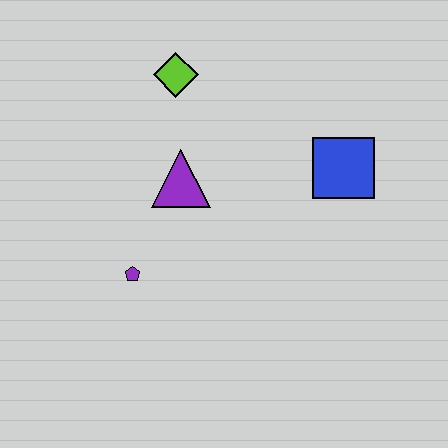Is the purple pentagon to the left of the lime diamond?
Yes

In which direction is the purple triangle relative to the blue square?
The purple triangle is to the left of the blue square.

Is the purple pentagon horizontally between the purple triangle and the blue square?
No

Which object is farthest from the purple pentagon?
The blue square is farthest from the purple pentagon.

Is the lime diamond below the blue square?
No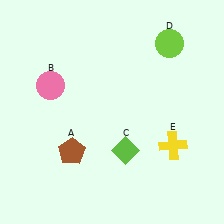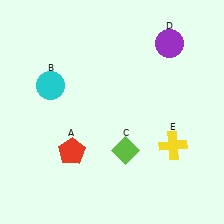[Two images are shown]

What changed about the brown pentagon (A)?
In Image 1, A is brown. In Image 2, it changed to red.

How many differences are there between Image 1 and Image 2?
There are 3 differences between the two images.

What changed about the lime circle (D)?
In Image 1, D is lime. In Image 2, it changed to purple.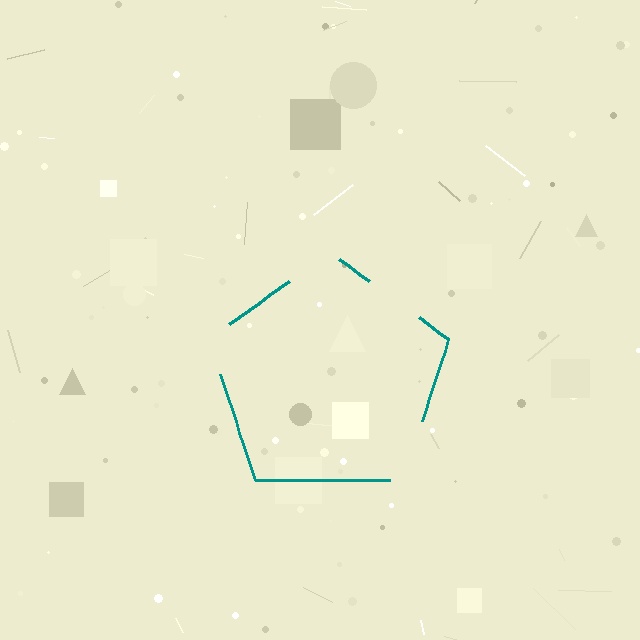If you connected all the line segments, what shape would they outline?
They would outline a pentagon.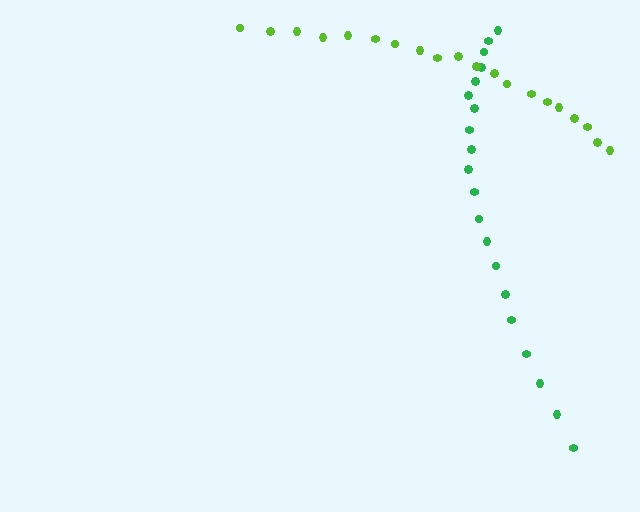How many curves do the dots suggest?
There are 2 distinct paths.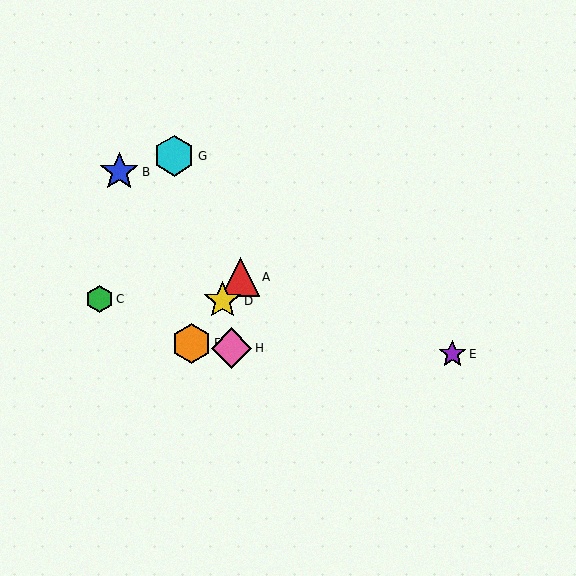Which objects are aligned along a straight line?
Objects A, D, F are aligned along a straight line.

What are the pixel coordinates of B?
Object B is at (119, 172).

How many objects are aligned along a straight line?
3 objects (A, D, F) are aligned along a straight line.